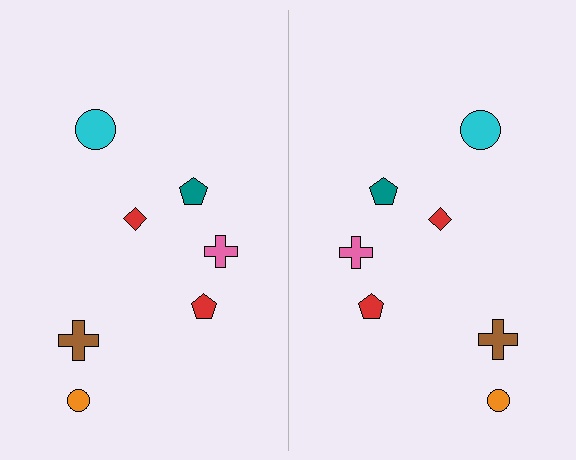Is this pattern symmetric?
Yes, this pattern has bilateral (reflection) symmetry.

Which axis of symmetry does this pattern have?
The pattern has a vertical axis of symmetry running through the center of the image.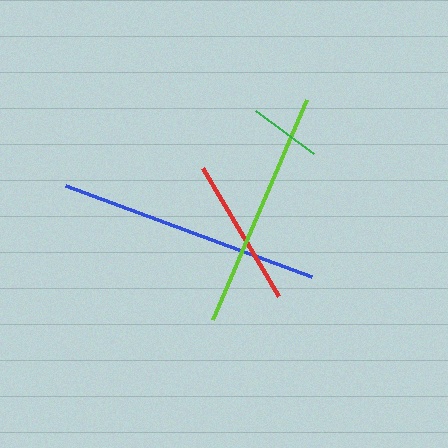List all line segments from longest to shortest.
From longest to shortest: blue, lime, red, green.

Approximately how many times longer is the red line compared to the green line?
The red line is approximately 2.1 times the length of the green line.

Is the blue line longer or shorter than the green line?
The blue line is longer than the green line.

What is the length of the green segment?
The green segment is approximately 72 pixels long.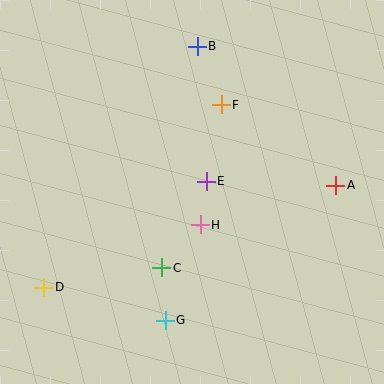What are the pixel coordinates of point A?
Point A is at (336, 185).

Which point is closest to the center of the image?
Point E at (206, 181) is closest to the center.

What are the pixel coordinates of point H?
Point H is at (200, 225).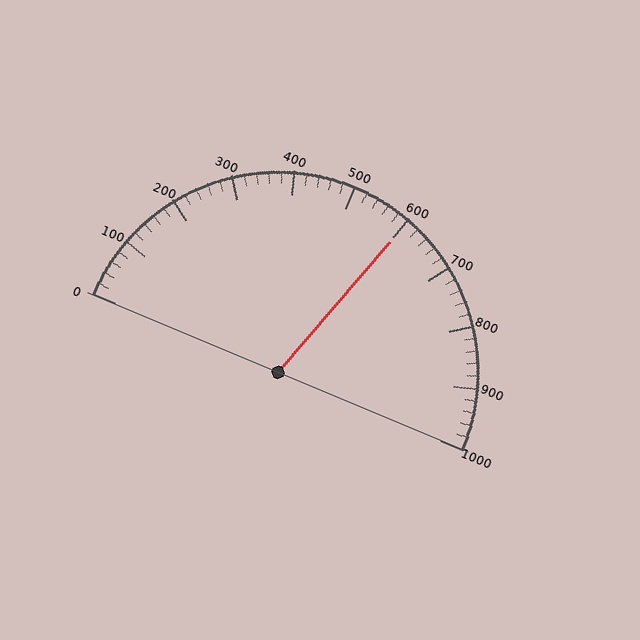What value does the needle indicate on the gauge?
The needle indicates approximately 600.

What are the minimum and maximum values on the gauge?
The gauge ranges from 0 to 1000.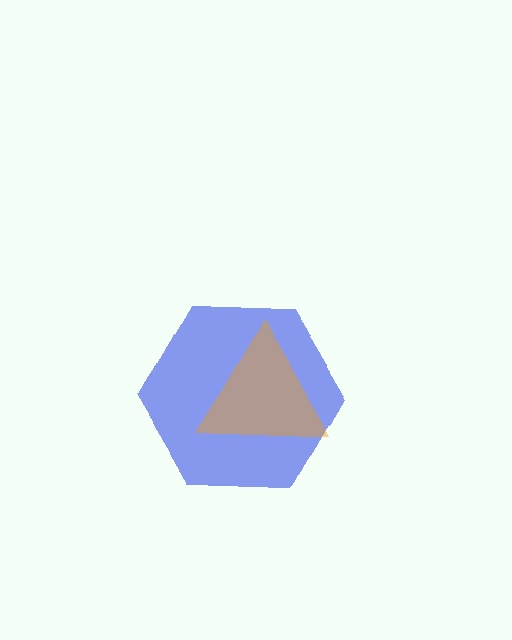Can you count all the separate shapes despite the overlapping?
Yes, there are 2 separate shapes.